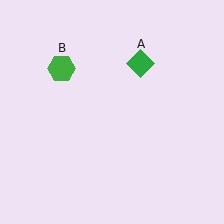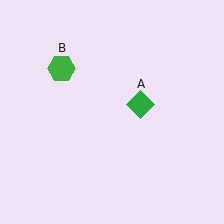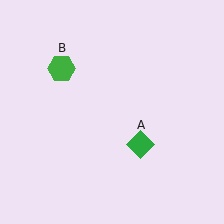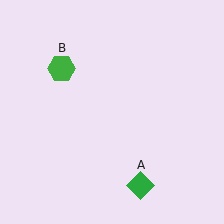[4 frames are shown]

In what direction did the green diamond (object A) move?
The green diamond (object A) moved down.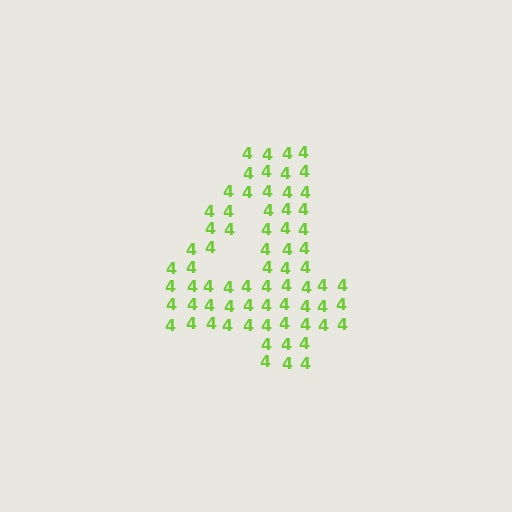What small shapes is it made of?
It is made of small digit 4's.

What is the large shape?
The large shape is the digit 4.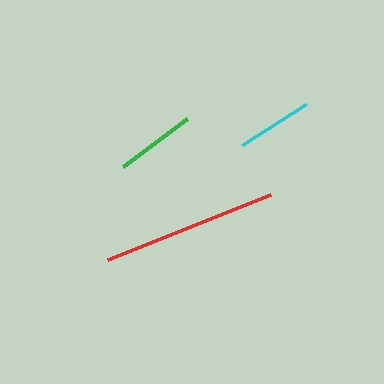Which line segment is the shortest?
The cyan line is the shortest at approximately 76 pixels.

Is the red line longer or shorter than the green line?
The red line is longer than the green line.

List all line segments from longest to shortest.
From longest to shortest: red, green, cyan.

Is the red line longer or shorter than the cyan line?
The red line is longer than the cyan line.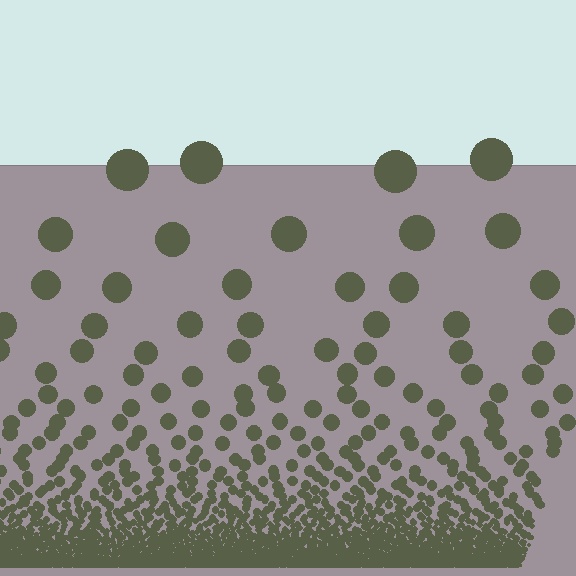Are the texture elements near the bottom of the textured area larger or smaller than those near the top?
Smaller. The gradient is inverted — elements near the bottom are smaller and denser.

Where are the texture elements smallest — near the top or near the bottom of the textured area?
Near the bottom.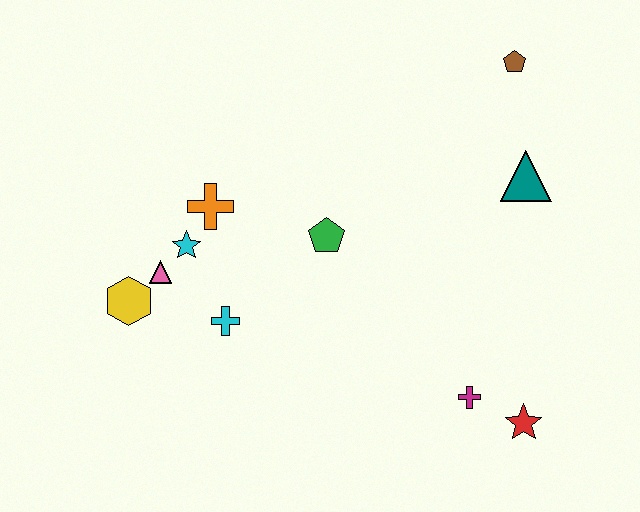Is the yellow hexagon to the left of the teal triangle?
Yes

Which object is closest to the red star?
The magenta cross is closest to the red star.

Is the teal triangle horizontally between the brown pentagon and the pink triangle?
No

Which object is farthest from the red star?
The yellow hexagon is farthest from the red star.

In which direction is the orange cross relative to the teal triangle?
The orange cross is to the left of the teal triangle.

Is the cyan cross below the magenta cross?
No